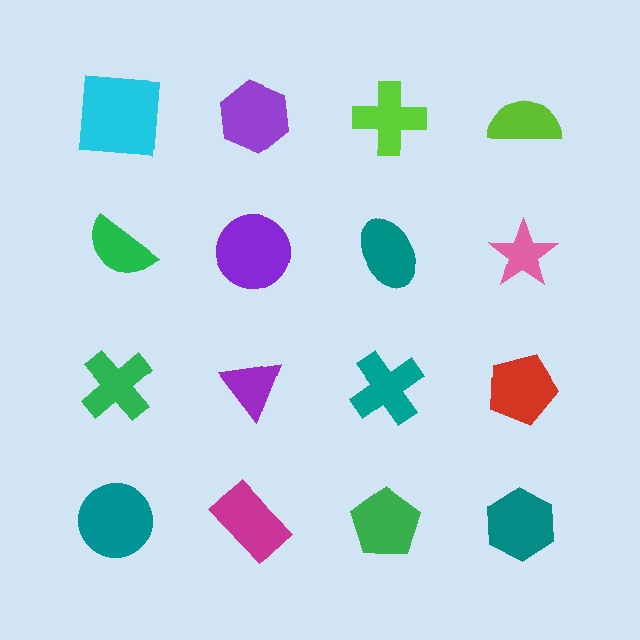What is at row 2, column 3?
A teal ellipse.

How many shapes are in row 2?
4 shapes.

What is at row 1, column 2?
A purple hexagon.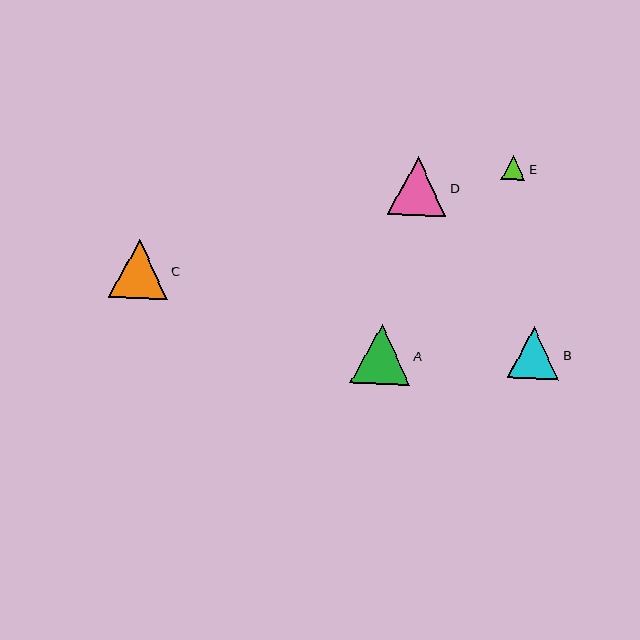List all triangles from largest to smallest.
From largest to smallest: A, C, D, B, E.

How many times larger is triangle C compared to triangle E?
Triangle C is approximately 2.4 times the size of triangle E.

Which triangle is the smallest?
Triangle E is the smallest with a size of approximately 25 pixels.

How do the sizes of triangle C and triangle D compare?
Triangle C and triangle D are approximately the same size.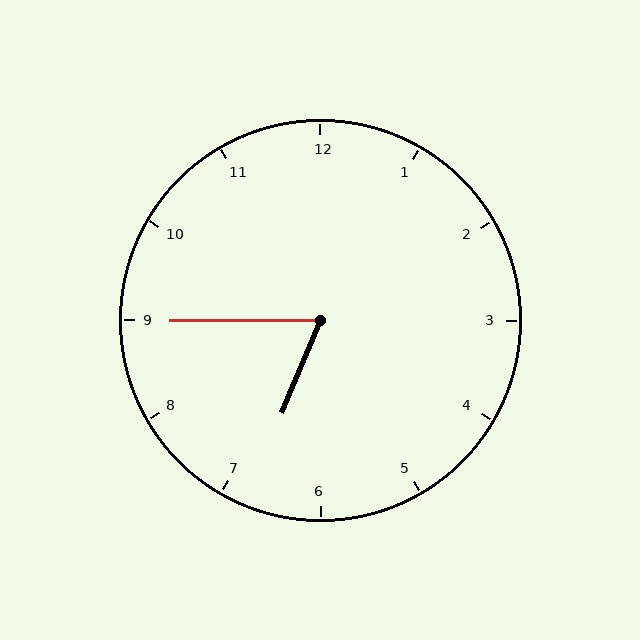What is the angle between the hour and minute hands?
Approximately 68 degrees.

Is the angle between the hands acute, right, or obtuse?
It is acute.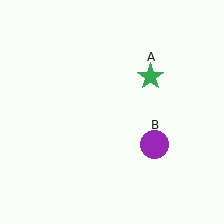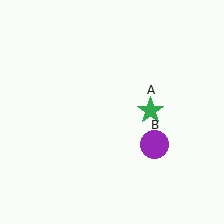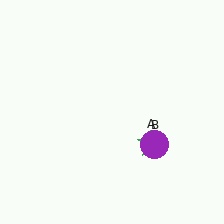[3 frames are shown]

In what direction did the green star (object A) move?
The green star (object A) moved down.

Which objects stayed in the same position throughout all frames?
Purple circle (object B) remained stationary.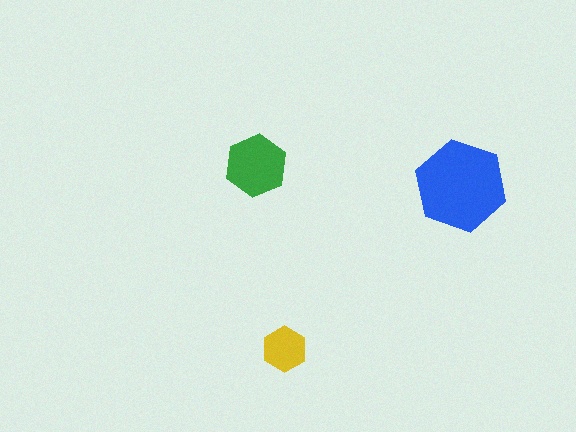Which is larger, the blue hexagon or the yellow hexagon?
The blue one.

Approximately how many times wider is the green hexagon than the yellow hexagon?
About 1.5 times wider.